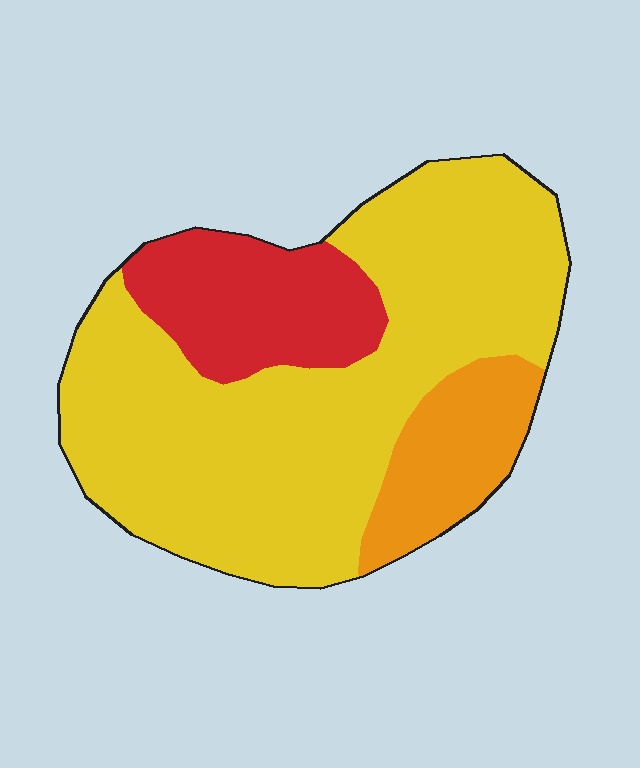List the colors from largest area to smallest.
From largest to smallest: yellow, red, orange.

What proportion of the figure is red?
Red covers around 20% of the figure.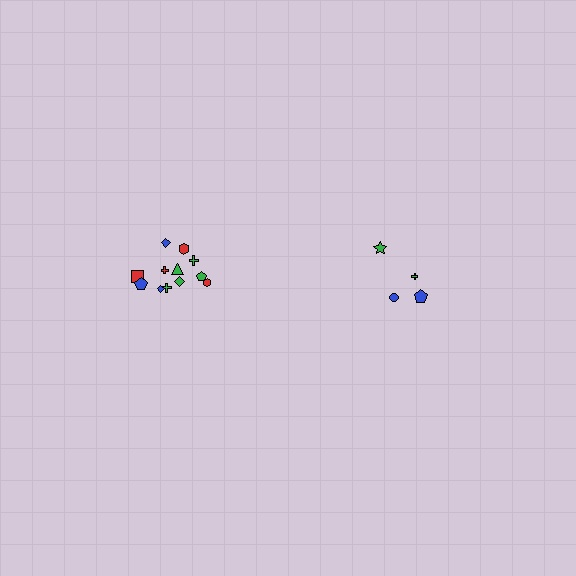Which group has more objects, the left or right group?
The left group.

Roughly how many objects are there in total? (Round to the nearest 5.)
Roughly 15 objects in total.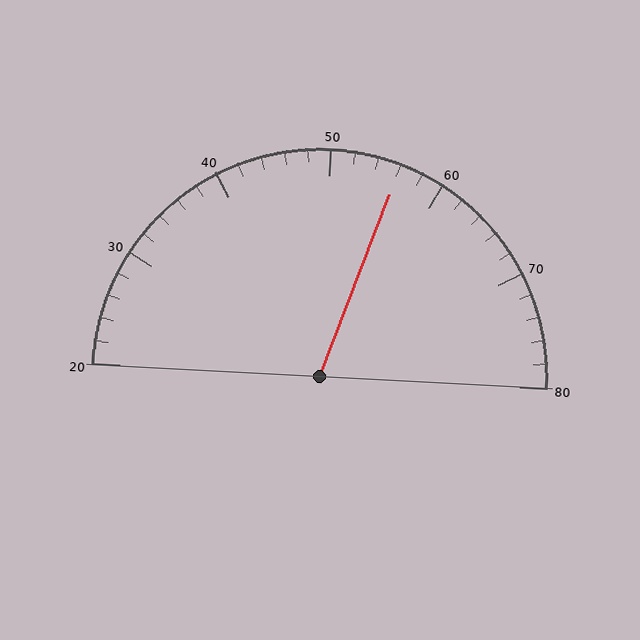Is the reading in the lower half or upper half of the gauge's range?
The reading is in the upper half of the range (20 to 80).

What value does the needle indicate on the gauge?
The needle indicates approximately 56.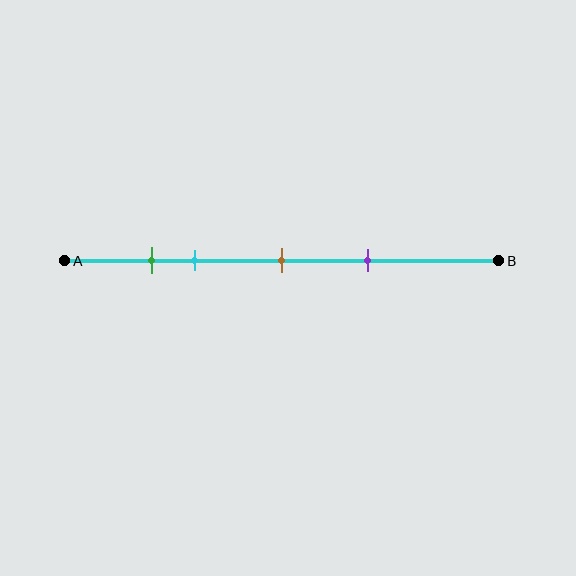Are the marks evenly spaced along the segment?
No, the marks are not evenly spaced.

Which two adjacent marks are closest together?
The green and cyan marks are the closest adjacent pair.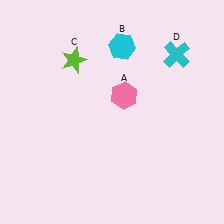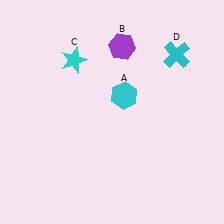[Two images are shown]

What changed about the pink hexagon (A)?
In Image 1, A is pink. In Image 2, it changed to cyan.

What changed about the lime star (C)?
In Image 1, C is lime. In Image 2, it changed to cyan.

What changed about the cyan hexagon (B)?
In Image 1, B is cyan. In Image 2, it changed to purple.